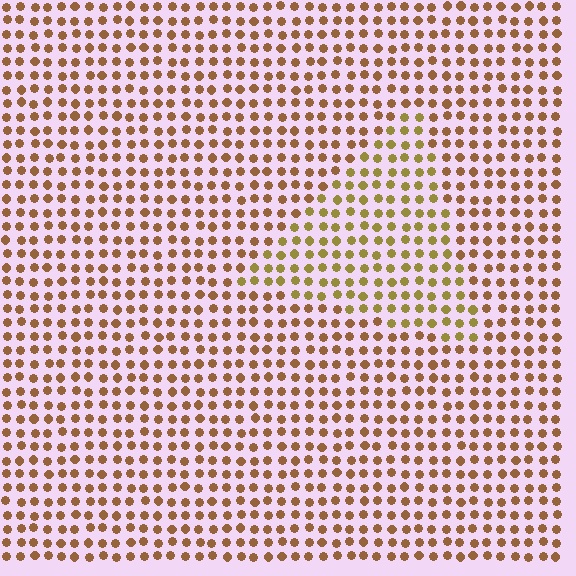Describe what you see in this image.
The image is filled with small brown elements in a uniform arrangement. A triangle-shaped region is visible where the elements are tinted to a slightly different hue, forming a subtle color boundary.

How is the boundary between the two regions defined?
The boundary is defined purely by a slight shift in hue (about 28 degrees). Spacing, size, and orientation are identical on both sides.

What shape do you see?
I see a triangle.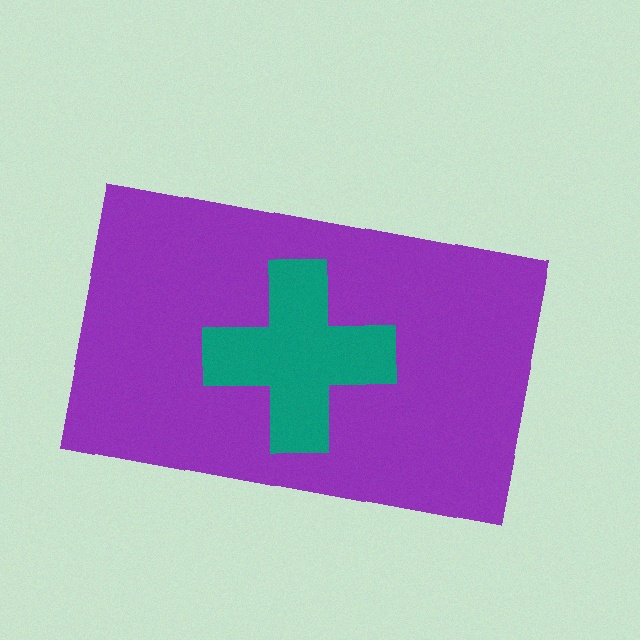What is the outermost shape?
The purple rectangle.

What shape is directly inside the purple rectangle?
The teal cross.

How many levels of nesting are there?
2.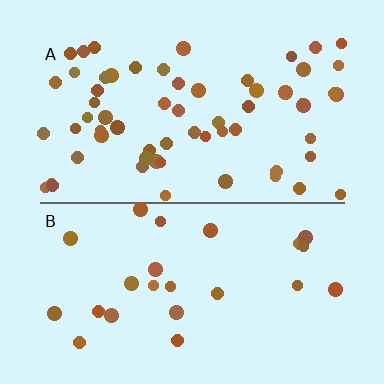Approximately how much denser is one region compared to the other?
Approximately 2.6× — region A over region B.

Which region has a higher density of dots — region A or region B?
A (the top).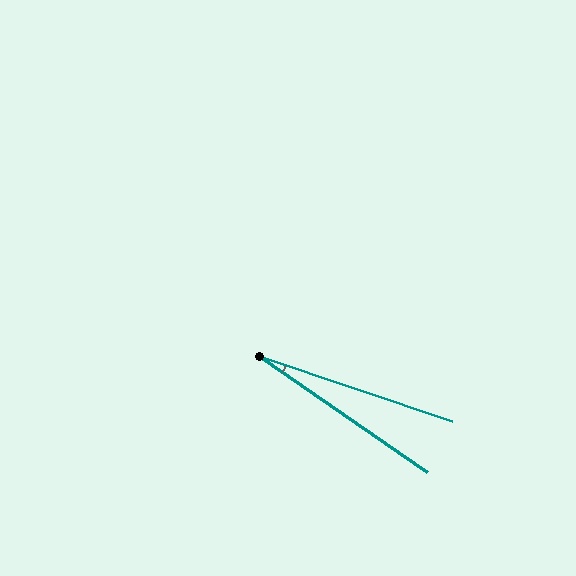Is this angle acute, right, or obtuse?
It is acute.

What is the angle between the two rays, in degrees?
Approximately 16 degrees.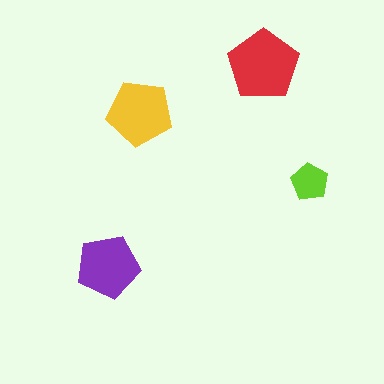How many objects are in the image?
There are 4 objects in the image.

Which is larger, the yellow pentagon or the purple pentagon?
The yellow one.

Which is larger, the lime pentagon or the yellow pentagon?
The yellow one.